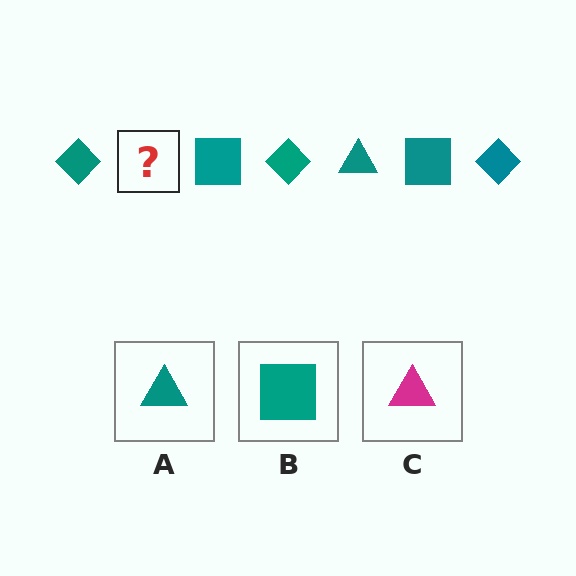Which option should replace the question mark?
Option A.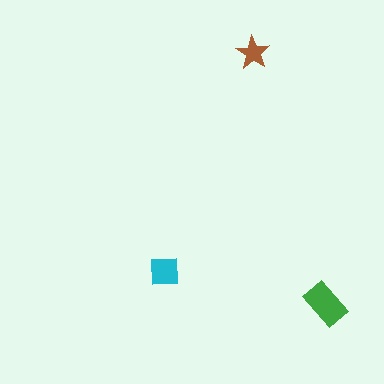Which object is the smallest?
The brown star.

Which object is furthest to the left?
The cyan square is leftmost.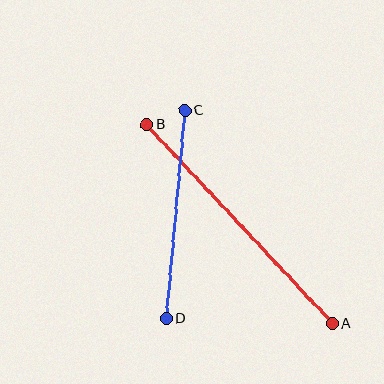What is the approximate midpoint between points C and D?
The midpoint is at approximately (176, 215) pixels.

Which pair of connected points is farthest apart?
Points A and B are farthest apart.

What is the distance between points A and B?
The distance is approximately 272 pixels.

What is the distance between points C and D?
The distance is approximately 209 pixels.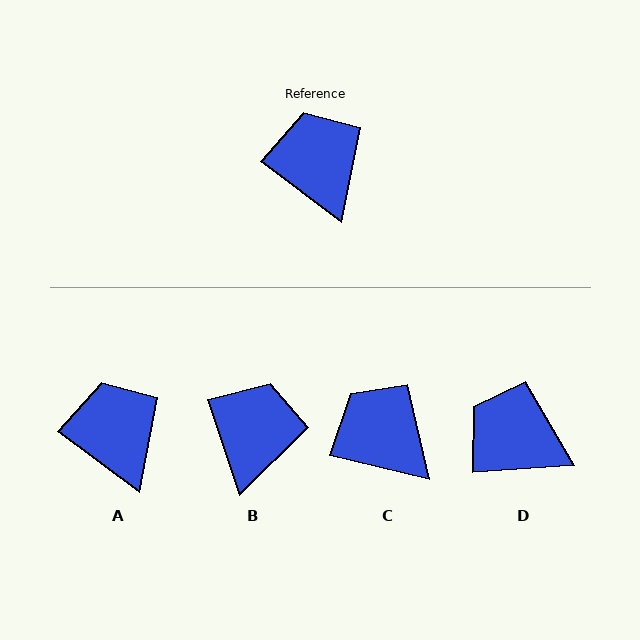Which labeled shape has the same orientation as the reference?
A.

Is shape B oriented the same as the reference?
No, it is off by about 34 degrees.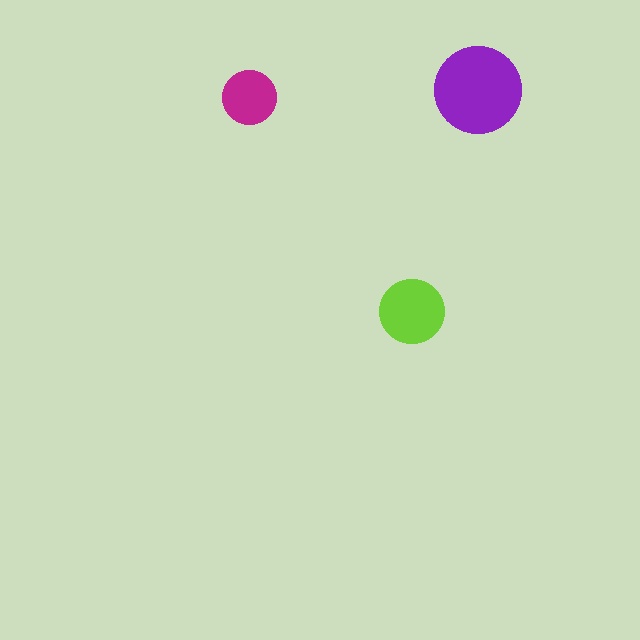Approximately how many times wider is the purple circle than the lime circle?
About 1.5 times wider.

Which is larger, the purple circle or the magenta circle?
The purple one.